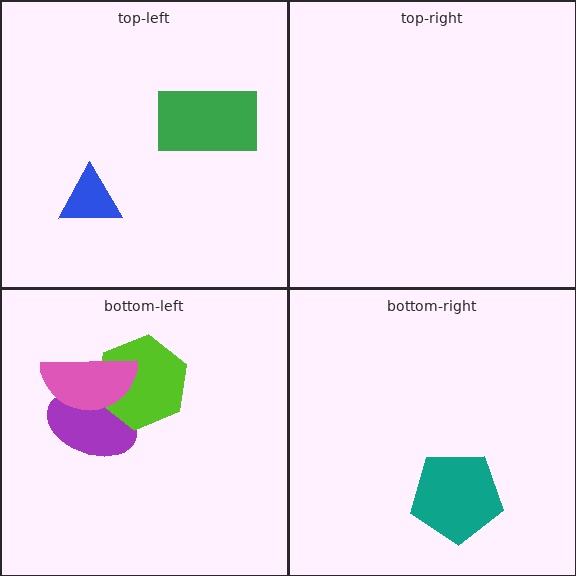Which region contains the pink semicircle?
The bottom-left region.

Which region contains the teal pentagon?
The bottom-right region.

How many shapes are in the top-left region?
2.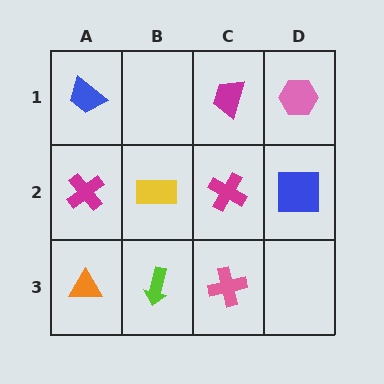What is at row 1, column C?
A magenta trapezoid.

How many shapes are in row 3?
3 shapes.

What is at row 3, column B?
A lime arrow.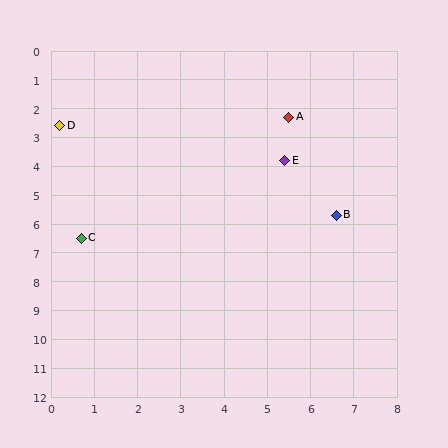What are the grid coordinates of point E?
Point E is at approximately (5.4, 3.8).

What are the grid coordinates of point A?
Point A is at approximately (5.5, 2.3).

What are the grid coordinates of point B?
Point B is at approximately (6.6, 5.7).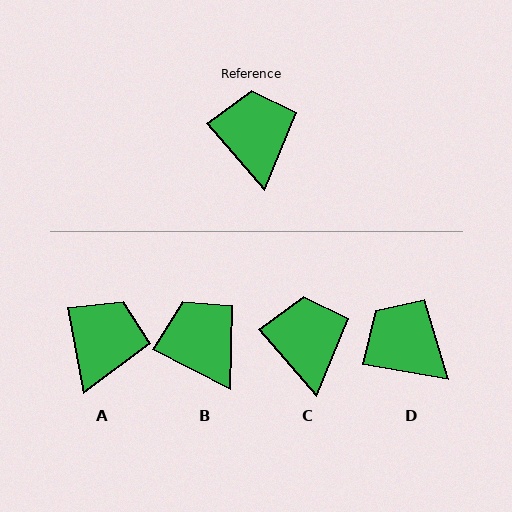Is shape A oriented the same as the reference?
No, it is off by about 31 degrees.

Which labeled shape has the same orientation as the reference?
C.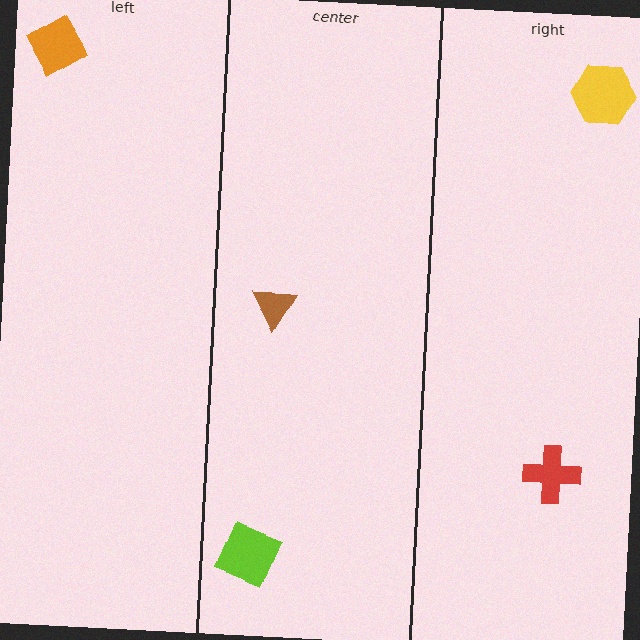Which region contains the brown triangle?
The center region.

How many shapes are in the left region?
1.